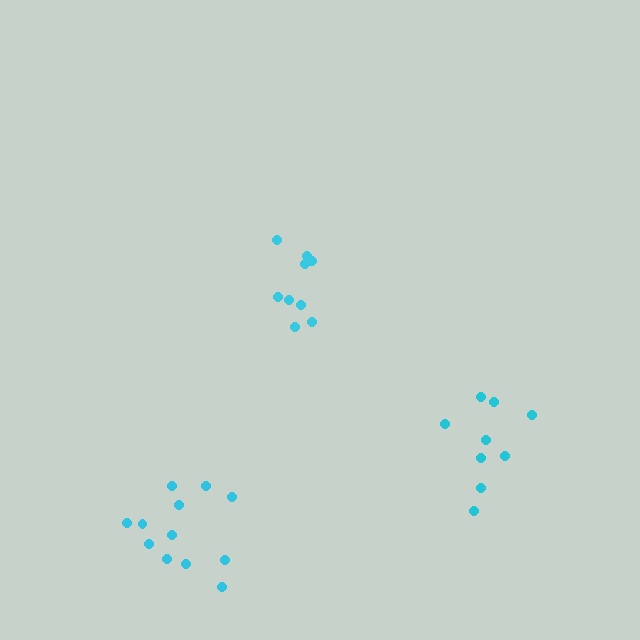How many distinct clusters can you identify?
There are 3 distinct clusters.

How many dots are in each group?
Group 1: 9 dots, Group 2: 9 dots, Group 3: 12 dots (30 total).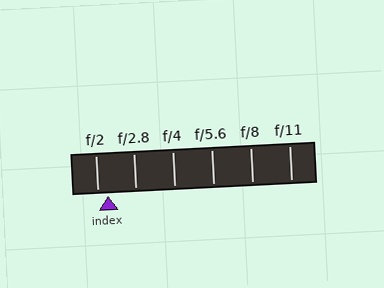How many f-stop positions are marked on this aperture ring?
There are 6 f-stop positions marked.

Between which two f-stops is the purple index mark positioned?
The index mark is between f/2 and f/2.8.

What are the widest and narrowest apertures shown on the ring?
The widest aperture shown is f/2 and the narrowest is f/11.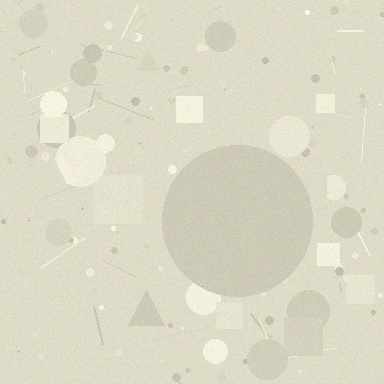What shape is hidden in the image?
A circle is hidden in the image.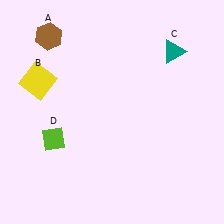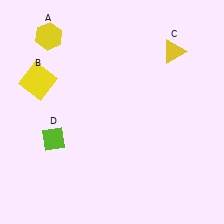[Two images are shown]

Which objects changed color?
A changed from brown to yellow. C changed from teal to yellow.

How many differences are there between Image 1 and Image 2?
There are 2 differences between the two images.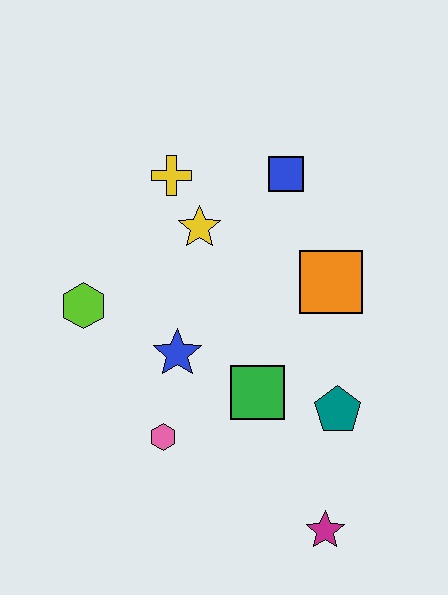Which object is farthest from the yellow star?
The magenta star is farthest from the yellow star.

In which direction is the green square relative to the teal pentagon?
The green square is to the left of the teal pentagon.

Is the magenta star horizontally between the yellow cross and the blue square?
No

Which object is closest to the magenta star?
The teal pentagon is closest to the magenta star.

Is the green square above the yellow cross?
No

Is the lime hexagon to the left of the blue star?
Yes